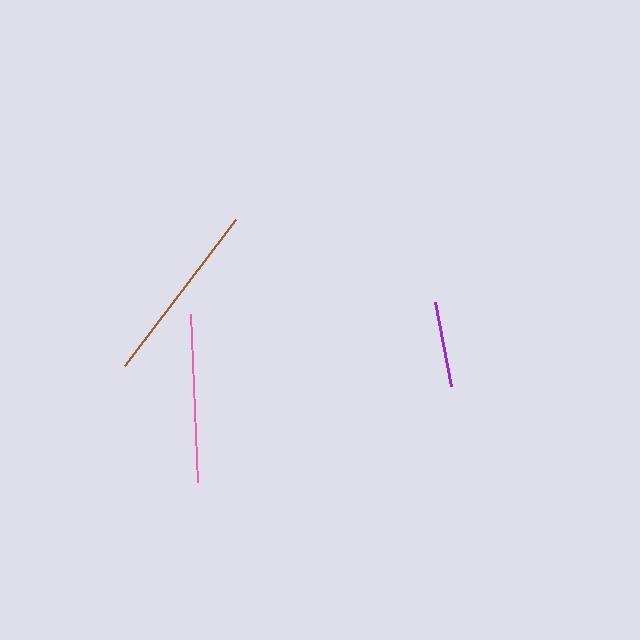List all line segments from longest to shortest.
From longest to shortest: brown, pink, purple.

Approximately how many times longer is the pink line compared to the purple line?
The pink line is approximately 2.0 times the length of the purple line.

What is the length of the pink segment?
The pink segment is approximately 168 pixels long.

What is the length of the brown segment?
The brown segment is approximately 183 pixels long.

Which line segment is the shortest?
The purple line is the shortest at approximately 86 pixels.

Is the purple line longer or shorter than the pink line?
The pink line is longer than the purple line.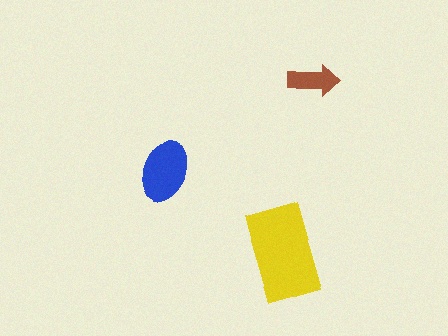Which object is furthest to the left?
The blue ellipse is leftmost.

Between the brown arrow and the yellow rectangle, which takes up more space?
The yellow rectangle.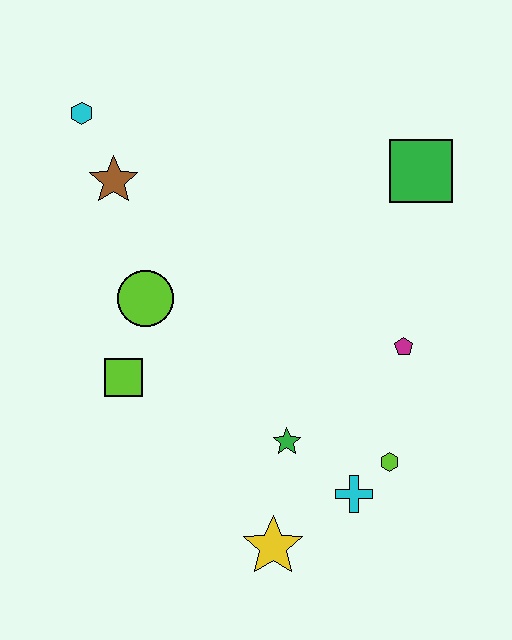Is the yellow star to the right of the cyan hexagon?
Yes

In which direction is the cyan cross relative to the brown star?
The cyan cross is below the brown star.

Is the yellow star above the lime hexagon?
No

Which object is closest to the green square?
The magenta pentagon is closest to the green square.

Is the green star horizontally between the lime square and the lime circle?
No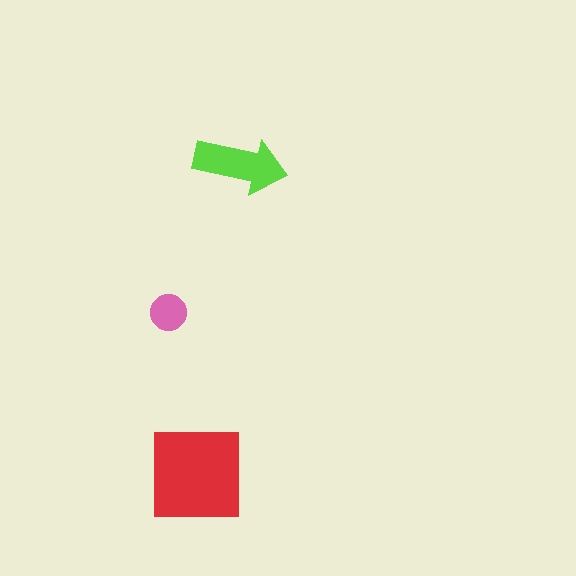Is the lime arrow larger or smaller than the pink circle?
Larger.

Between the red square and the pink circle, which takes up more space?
The red square.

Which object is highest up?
The lime arrow is topmost.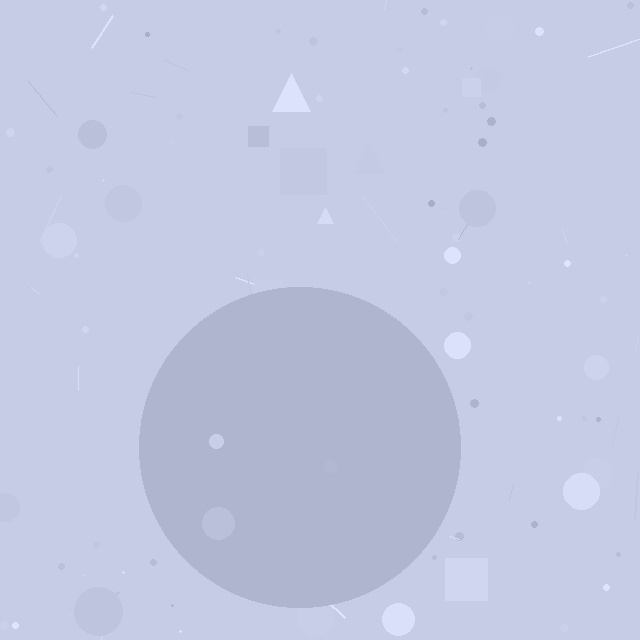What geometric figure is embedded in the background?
A circle is embedded in the background.